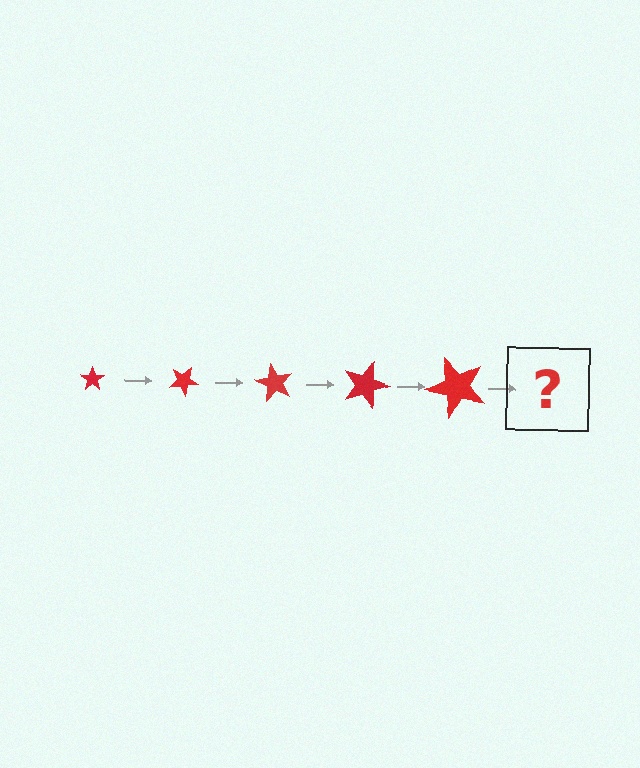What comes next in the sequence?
The next element should be a star, larger than the previous one and rotated 150 degrees from the start.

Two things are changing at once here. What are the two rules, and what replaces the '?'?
The two rules are that the star grows larger each step and it rotates 30 degrees each step. The '?' should be a star, larger than the previous one and rotated 150 degrees from the start.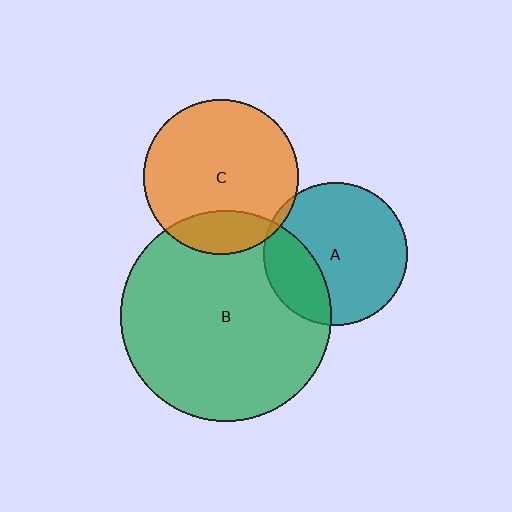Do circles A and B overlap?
Yes.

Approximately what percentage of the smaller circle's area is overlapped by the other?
Approximately 25%.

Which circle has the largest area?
Circle B (green).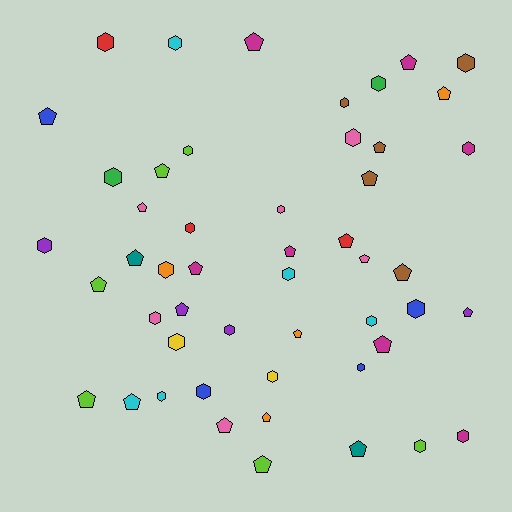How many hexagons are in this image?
There are 25 hexagons.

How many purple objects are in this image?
There are 4 purple objects.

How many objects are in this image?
There are 50 objects.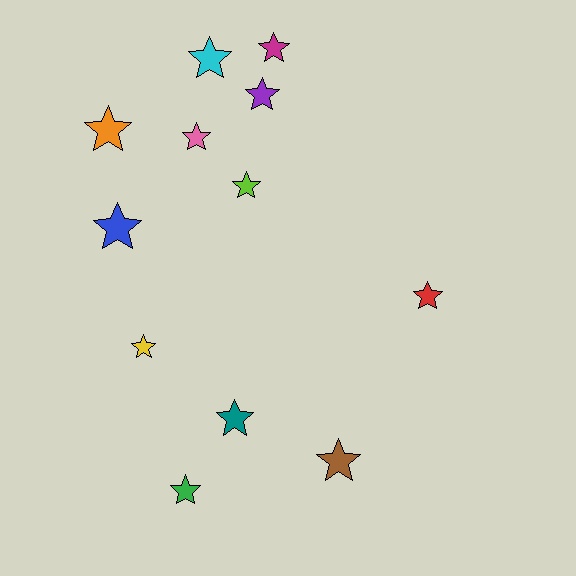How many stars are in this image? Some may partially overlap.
There are 12 stars.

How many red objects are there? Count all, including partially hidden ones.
There is 1 red object.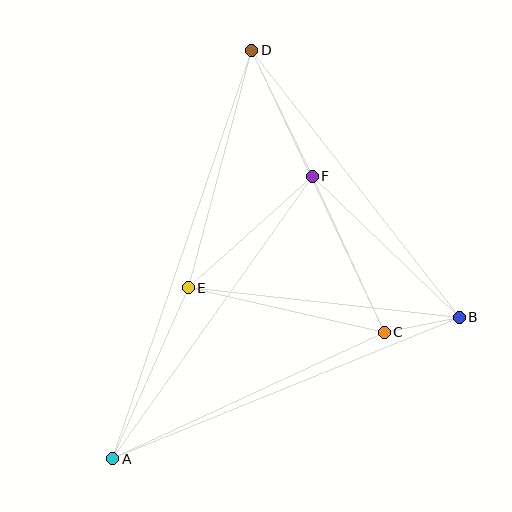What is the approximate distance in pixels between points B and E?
The distance between B and E is approximately 272 pixels.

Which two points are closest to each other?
Points B and C are closest to each other.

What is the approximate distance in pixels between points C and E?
The distance between C and E is approximately 201 pixels.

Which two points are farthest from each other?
Points A and D are farthest from each other.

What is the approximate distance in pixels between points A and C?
The distance between A and C is approximately 300 pixels.